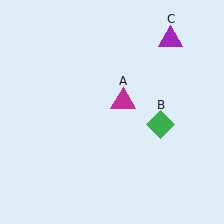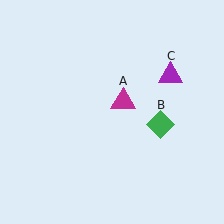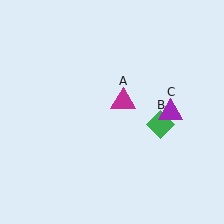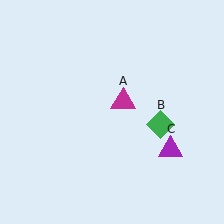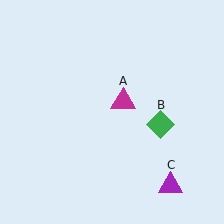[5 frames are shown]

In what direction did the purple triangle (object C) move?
The purple triangle (object C) moved down.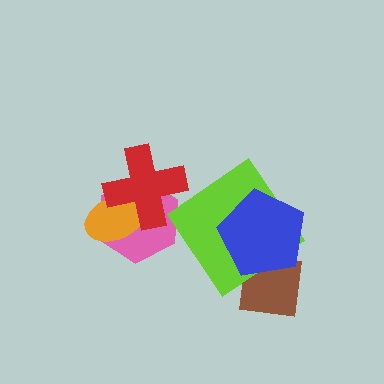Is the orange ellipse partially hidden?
Yes, it is partially covered by another shape.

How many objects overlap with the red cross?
2 objects overlap with the red cross.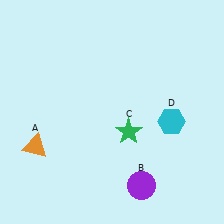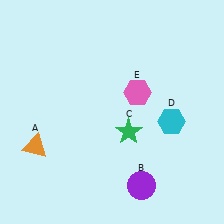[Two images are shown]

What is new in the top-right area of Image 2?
A pink hexagon (E) was added in the top-right area of Image 2.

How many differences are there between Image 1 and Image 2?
There is 1 difference between the two images.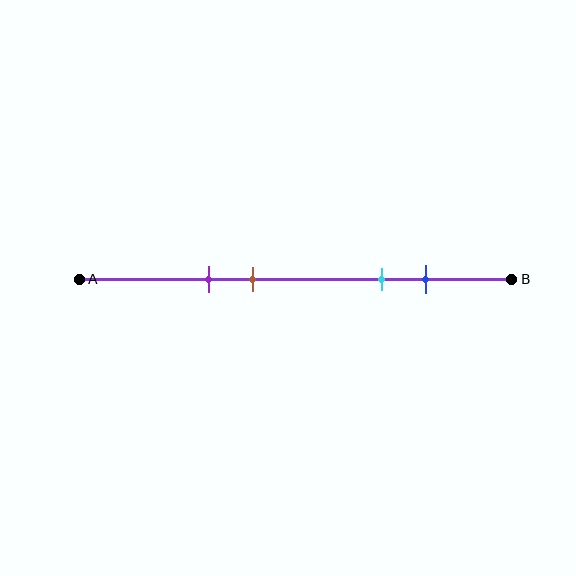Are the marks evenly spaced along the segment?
No, the marks are not evenly spaced.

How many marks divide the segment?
There are 4 marks dividing the segment.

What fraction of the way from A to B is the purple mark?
The purple mark is approximately 30% (0.3) of the way from A to B.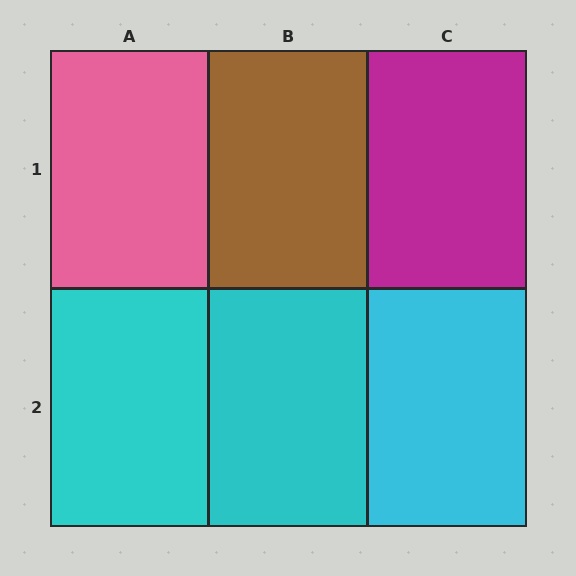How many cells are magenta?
1 cell is magenta.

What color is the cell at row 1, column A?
Pink.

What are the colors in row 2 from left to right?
Cyan, cyan, cyan.